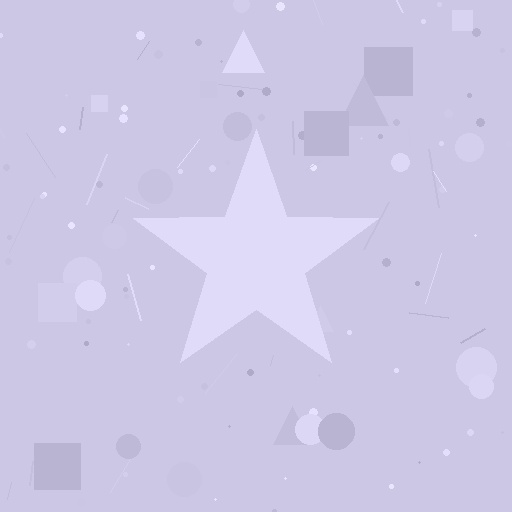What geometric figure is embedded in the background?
A star is embedded in the background.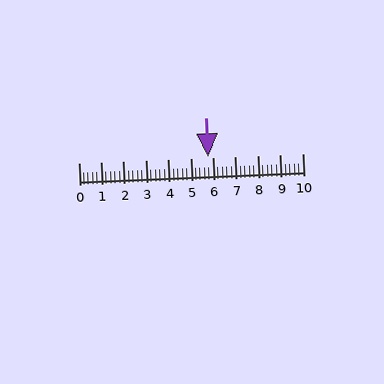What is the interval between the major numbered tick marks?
The major tick marks are spaced 1 units apart.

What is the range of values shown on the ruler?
The ruler shows values from 0 to 10.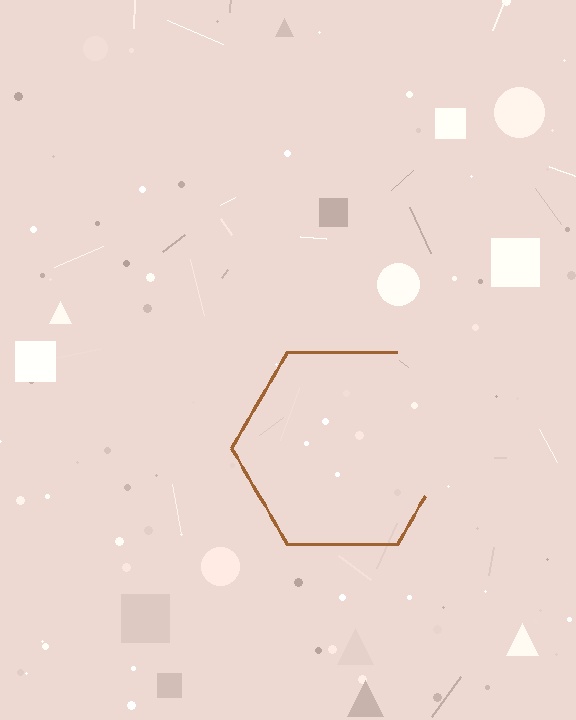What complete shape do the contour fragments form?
The contour fragments form a hexagon.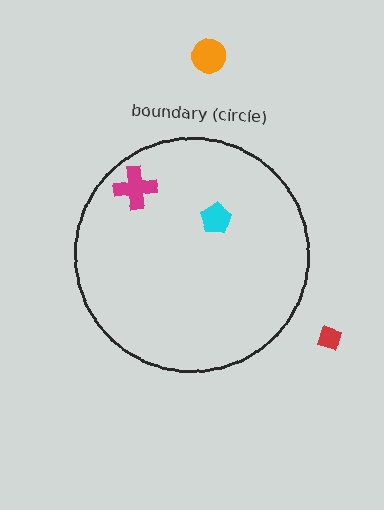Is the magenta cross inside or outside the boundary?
Inside.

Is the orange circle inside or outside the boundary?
Outside.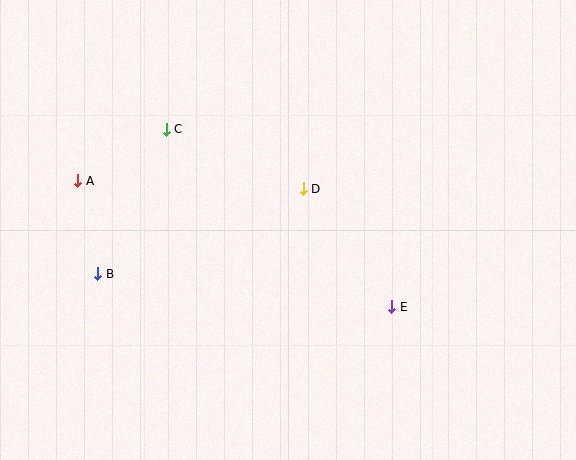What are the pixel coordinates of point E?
Point E is at (392, 307).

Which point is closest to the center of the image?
Point D at (303, 189) is closest to the center.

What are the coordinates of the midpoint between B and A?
The midpoint between B and A is at (88, 227).